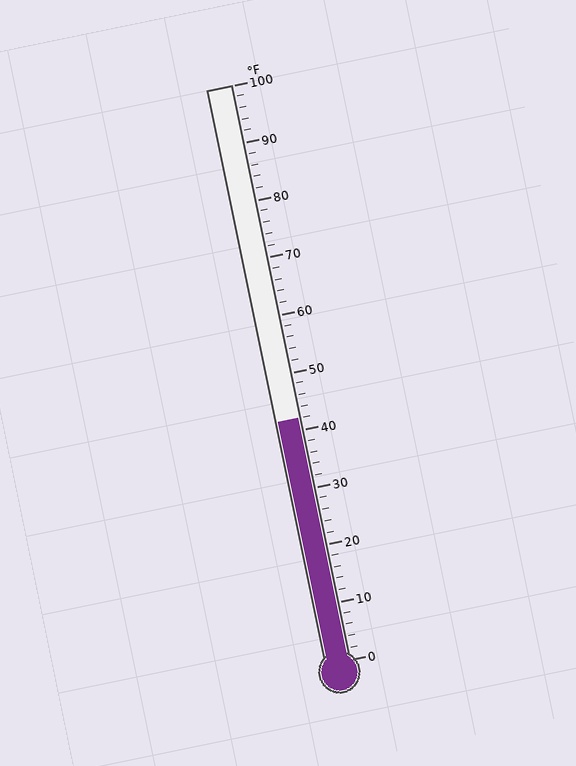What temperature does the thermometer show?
The thermometer shows approximately 42°F.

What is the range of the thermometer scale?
The thermometer scale ranges from 0°F to 100°F.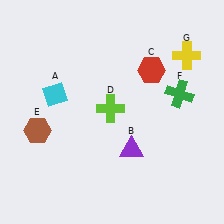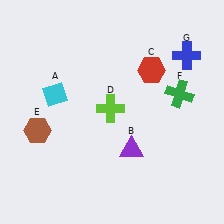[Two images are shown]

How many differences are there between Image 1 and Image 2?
There is 1 difference between the two images.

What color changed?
The cross (G) changed from yellow in Image 1 to blue in Image 2.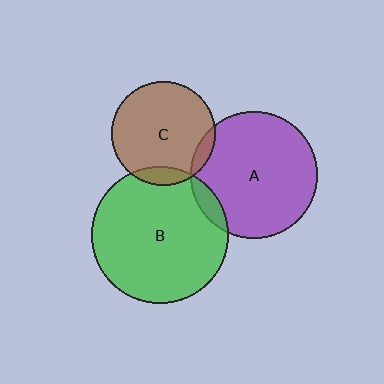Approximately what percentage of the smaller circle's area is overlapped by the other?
Approximately 10%.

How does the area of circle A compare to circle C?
Approximately 1.5 times.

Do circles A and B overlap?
Yes.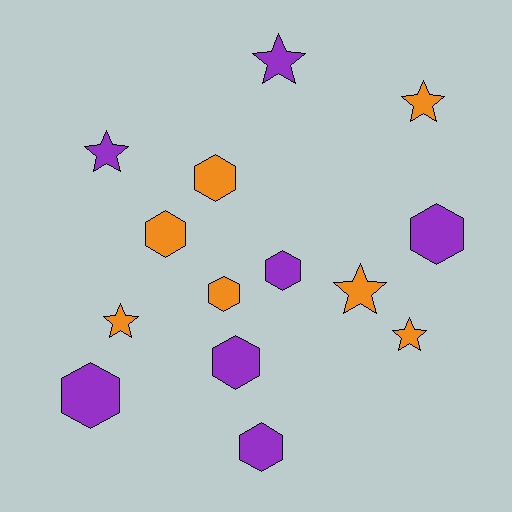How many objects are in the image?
There are 14 objects.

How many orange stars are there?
There are 4 orange stars.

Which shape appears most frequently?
Hexagon, with 8 objects.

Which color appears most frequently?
Orange, with 7 objects.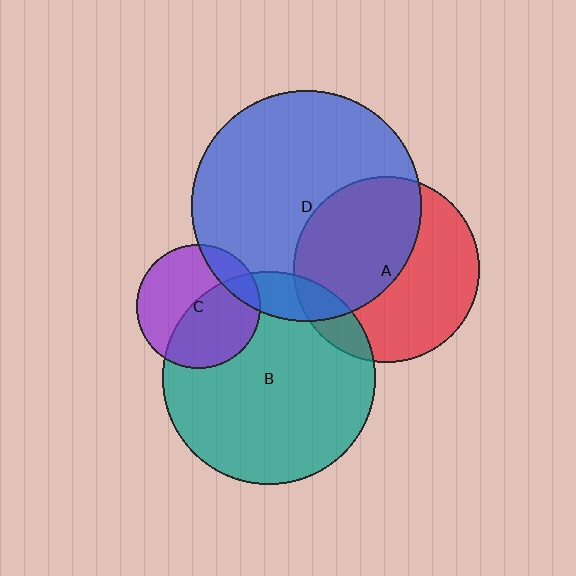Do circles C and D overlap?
Yes.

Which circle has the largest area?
Circle D (blue).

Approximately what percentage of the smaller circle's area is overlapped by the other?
Approximately 15%.